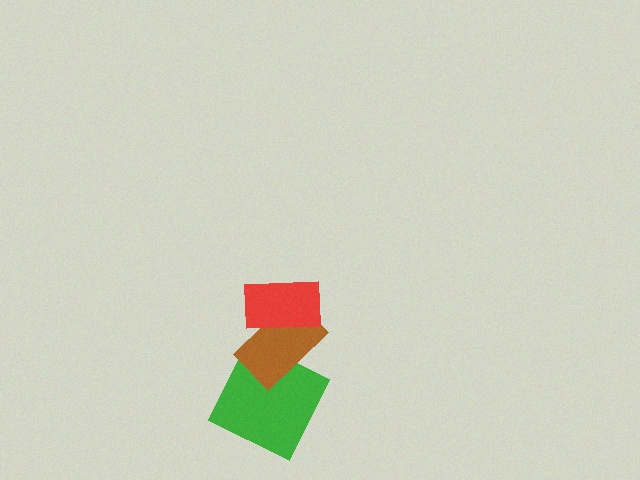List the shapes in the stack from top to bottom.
From top to bottom: the red rectangle, the brown rectangle, the green square.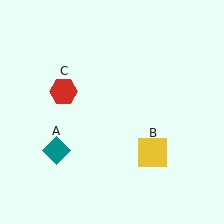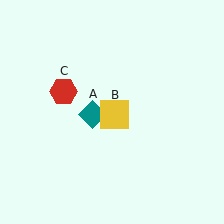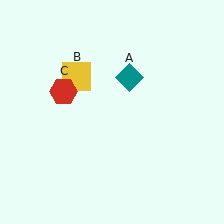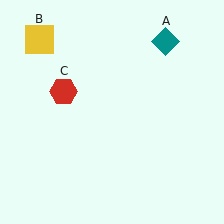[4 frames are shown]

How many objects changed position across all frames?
2 objects changed position: teal diamond (object A), yellow square (object B).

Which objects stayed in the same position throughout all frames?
Red hexagon (object C) remained stationary.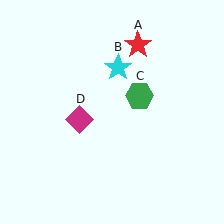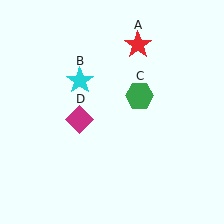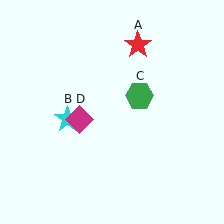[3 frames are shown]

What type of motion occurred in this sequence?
The cyan star (object B) rotated counterclockwise around the center of the scene.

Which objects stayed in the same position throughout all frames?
Red star (object A) and green hexagon (object C) and magenta diamond (object D) remained stationary.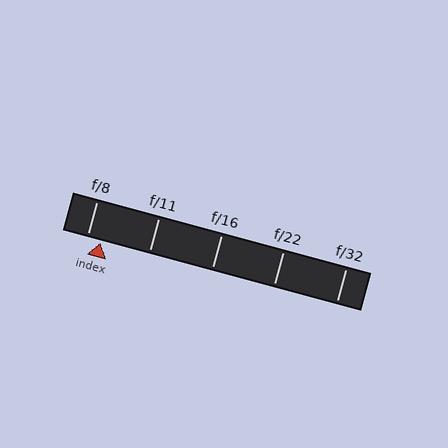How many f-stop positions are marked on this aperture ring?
There are 5 f-stop positions marked.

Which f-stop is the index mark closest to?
The index mark is closest to f/8.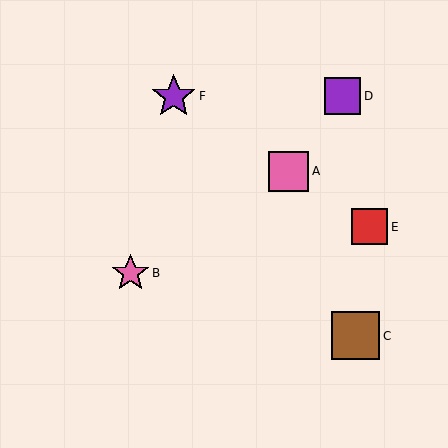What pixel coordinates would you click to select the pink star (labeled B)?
Click at (131, 273) to select the pink star B.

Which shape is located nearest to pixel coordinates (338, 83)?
The purple square (labeled D) at (342, 96) is nearest to that location.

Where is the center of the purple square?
The center of the purple square is at (342, 96).